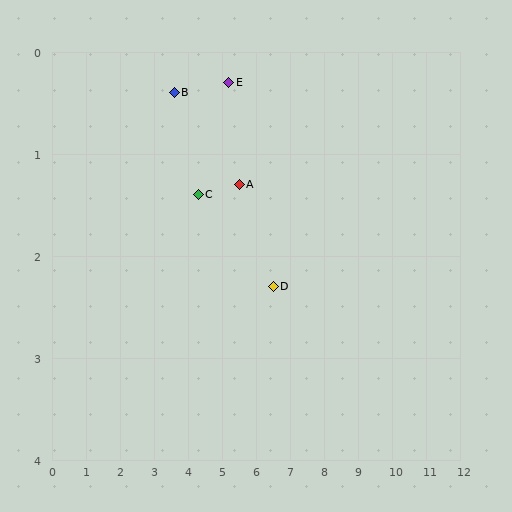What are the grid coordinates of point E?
Point E is at approximately (5.2, 0.3).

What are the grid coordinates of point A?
Point A is at approximately (5.5, 1.3).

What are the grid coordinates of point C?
Point C is at approximately (4.3, 1.4).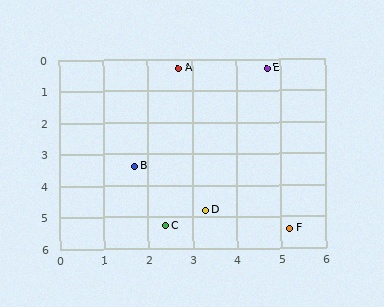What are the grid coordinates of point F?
Point F is at approximately (5.2, 5.4).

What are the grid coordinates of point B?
Point B is at approximately (1.7, 3.4).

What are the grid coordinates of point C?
Point C is at approximately (2.4, 5.3).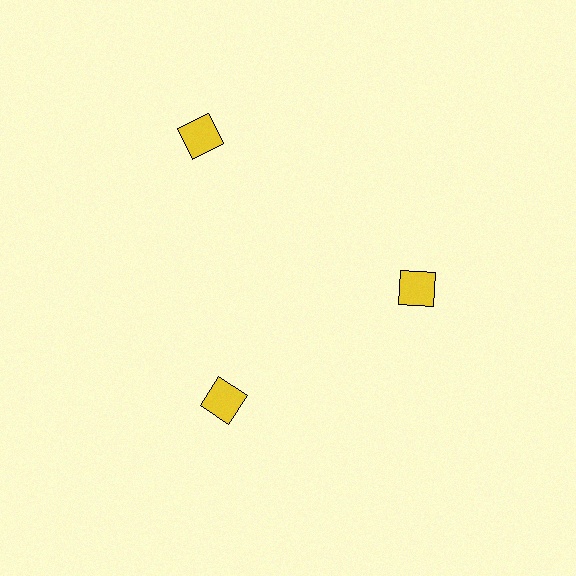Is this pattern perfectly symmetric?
No. The 3 yellow squares are arranged in a ring, but one element near the 11 o'clock position is pushed outward from the center, breaking the 3-fold rotational symmetry.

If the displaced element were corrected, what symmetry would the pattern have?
It would have 3-fold rotational symmetry — the pattern would map onto itself every 120 degrees.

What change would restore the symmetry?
The symmetry would be restored by moving it inward, back onto the ring so that all 3 squares sit at equal angles and equal distance from the center.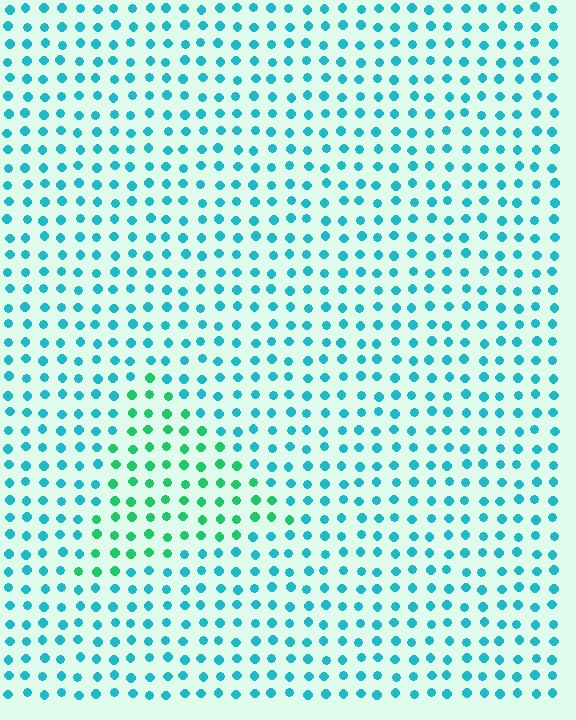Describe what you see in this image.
The image is filled with small cyan elements in a uniform arrangement. A triangle-shaped region is visible where the elements are tinted to a slightly different hue, forming a subtle color boundary.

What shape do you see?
I see a triangle.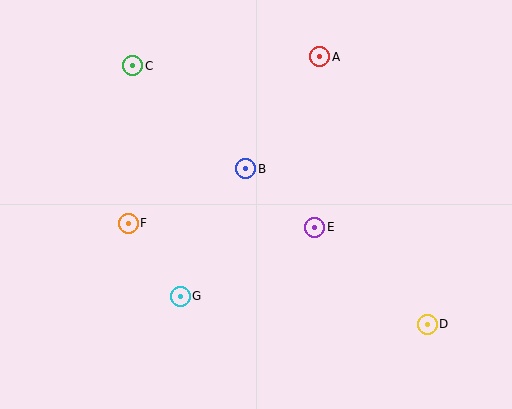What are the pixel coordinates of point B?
Point B is at (246, 169).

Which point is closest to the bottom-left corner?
Point G is closest to the bottom-left corner.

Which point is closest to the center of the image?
Point B at (246, 169) is closest to the center.